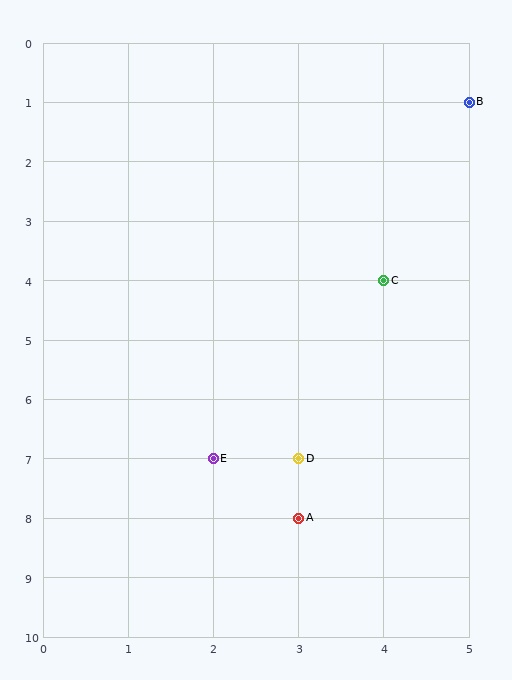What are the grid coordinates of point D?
Point D is at grid coordinates (3, 7).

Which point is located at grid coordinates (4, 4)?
Point C is at (4, 4).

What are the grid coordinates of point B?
Point B is at grid coordinates (5, 1).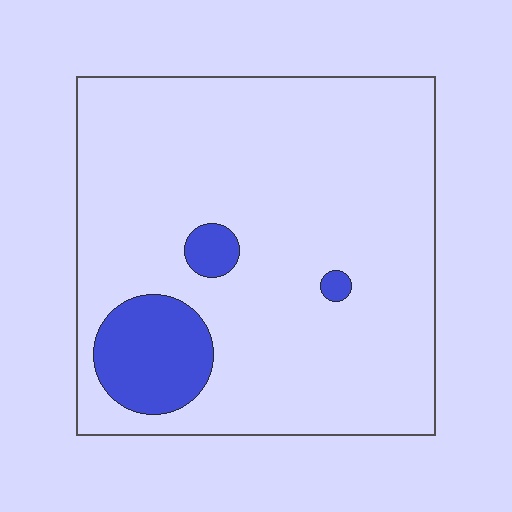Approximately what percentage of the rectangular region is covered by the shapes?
Approximately 10%.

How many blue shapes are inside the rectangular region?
3.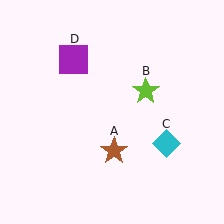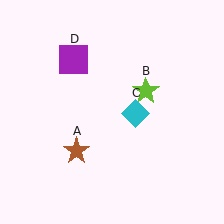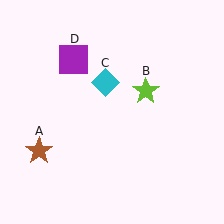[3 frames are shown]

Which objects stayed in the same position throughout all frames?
Lime star (object B) and purple square (object D) remained stationary.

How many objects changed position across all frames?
2 objects changed position: brown star (object A), cyan diamond (object C).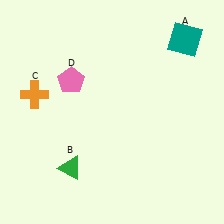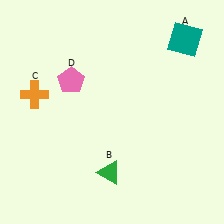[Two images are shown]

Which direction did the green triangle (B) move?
The green triangle (B) moved right.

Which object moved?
The green triangle (B) moved right.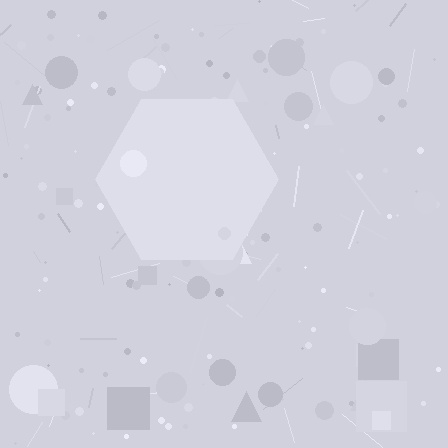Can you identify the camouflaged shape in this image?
The camouflaged shape is a hexagon.